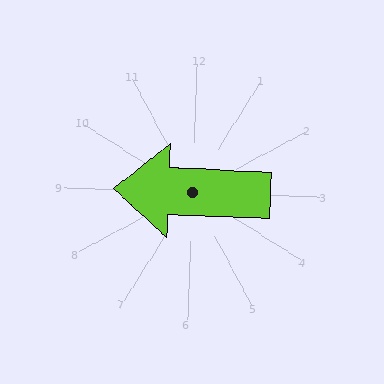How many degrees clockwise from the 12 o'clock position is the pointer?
Approximately 270 degrees.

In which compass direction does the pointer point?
West.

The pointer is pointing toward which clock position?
Roughly 9 o'clock.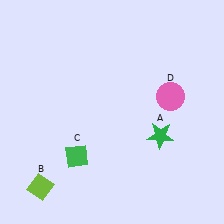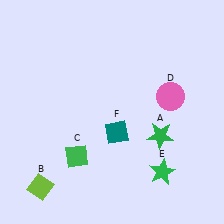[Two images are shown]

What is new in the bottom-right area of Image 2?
A green star (E) was added in the bottom-right area of Image 2.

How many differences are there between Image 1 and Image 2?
There are 2 differences between the two images.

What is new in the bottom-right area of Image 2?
A teal diamond (F) was added in the bottom-right area of Image 2.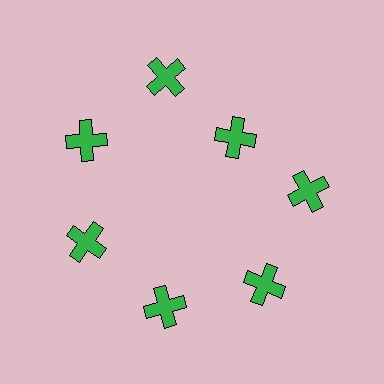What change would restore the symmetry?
The symmetry would be restored by moving it outward, back onto the ring so that all 7 crosses sit at equal angles and equal distance from the center.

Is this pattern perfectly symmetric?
No. The 7 green crosses are arranged in a ring, but one element near the 1 o'clock position is pulled inward toward the center, breaking the 7-fold rotational symmetry.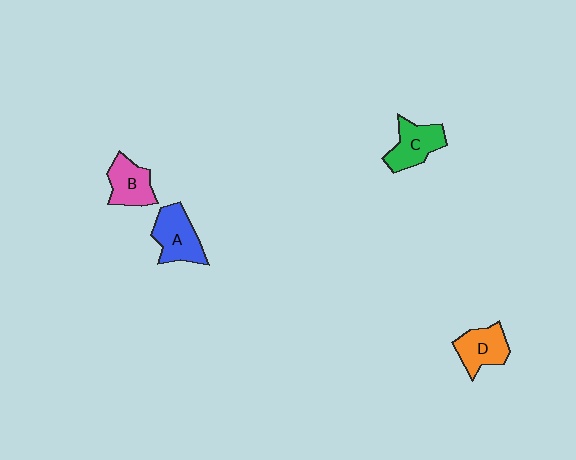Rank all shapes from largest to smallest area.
From largest to smallest: A (blue), C (green), D (orange), B (pink).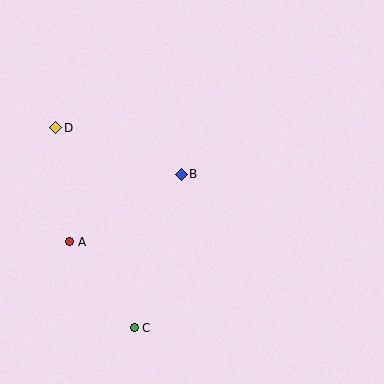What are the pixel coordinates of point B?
Point B is at (181, 174).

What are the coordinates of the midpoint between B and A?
The midpoint between B and A is at (126, 208).